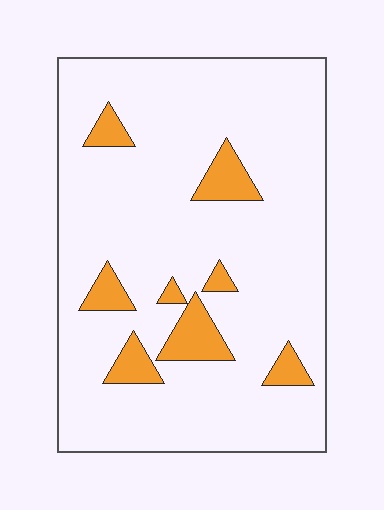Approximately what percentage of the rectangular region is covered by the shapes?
Approximately 10%.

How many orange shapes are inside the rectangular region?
8.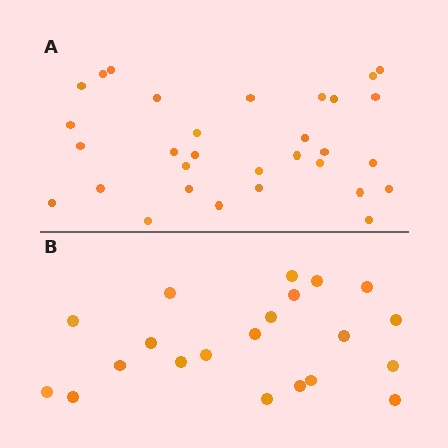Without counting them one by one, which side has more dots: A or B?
Region A (the top region) has more dots.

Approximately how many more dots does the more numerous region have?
Region A has roughly 10 or so more dots than region B.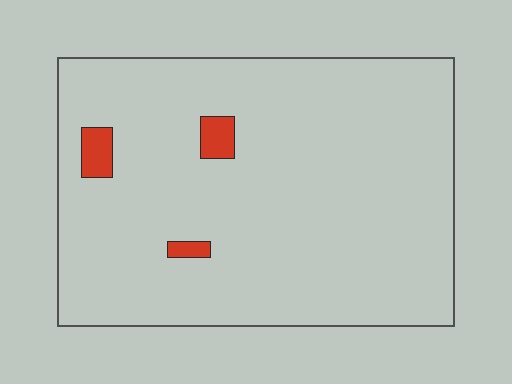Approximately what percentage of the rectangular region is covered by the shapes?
Approximately 5%.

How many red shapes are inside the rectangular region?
3.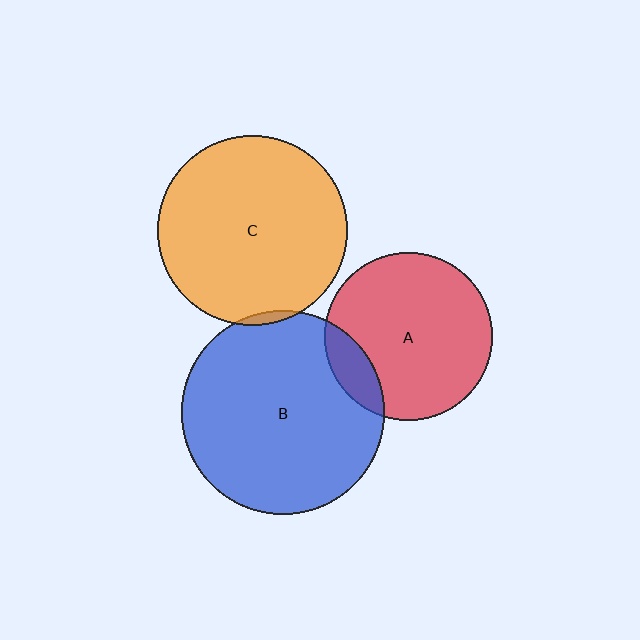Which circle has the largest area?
Circle B (blue).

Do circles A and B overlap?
Yes.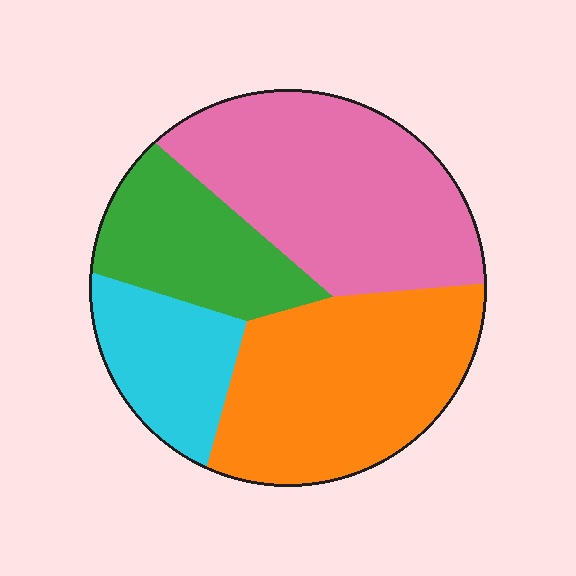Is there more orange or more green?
Orange.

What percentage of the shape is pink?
Pink covers 35% of the shape.